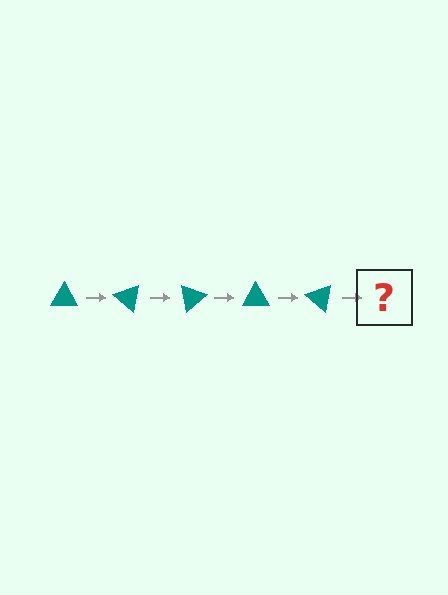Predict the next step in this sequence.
The next step is a teal triangle rotated 200 degrees.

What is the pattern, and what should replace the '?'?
The pattern is that the triangle rotates 40 degrees each step. The '?' should be a teal triangle rotated 200 degrees.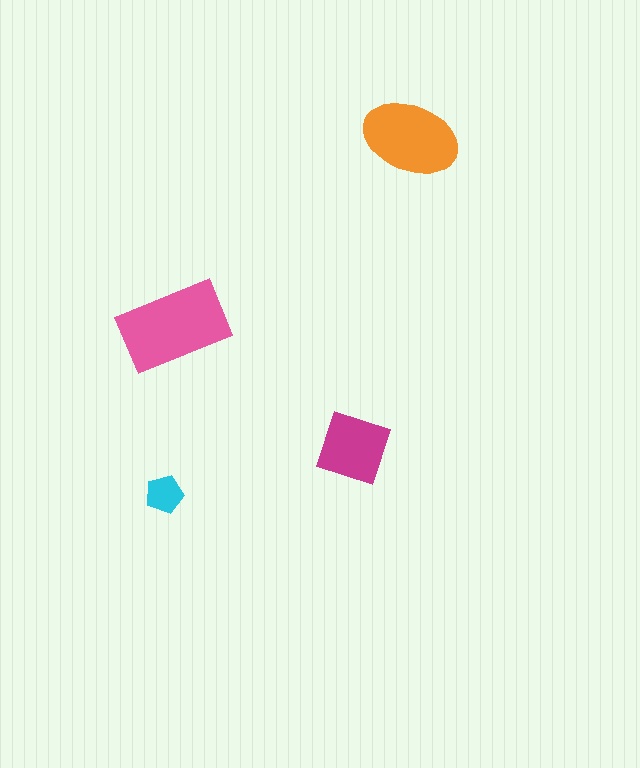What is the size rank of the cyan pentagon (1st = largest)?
4th.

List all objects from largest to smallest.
The pink rectangle, the orange ellipse, the magenta square, the cyan pentagon.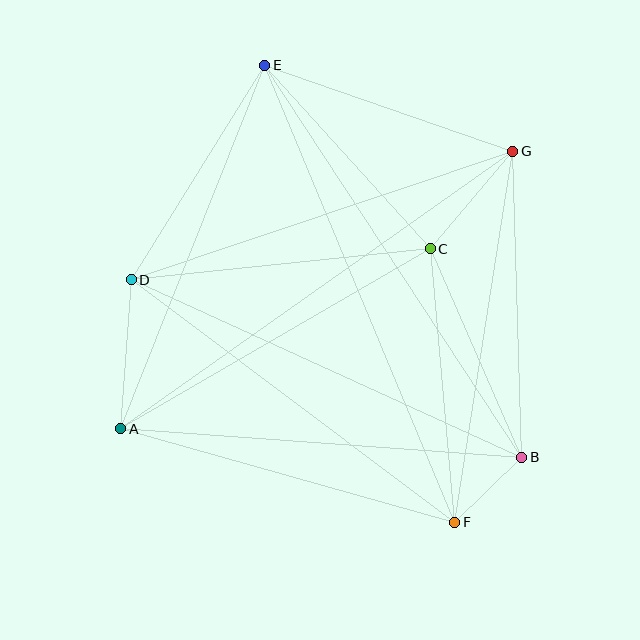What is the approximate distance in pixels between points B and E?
The distance between B and E is approximately 469 pixels.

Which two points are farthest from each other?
Points E and F are farthest from each other.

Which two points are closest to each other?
Points B and F are closest to each other.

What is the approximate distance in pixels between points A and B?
The distance between A and B is approximately 402 pixels.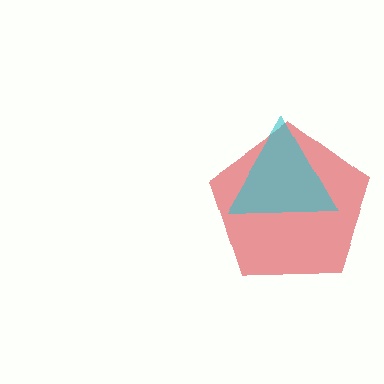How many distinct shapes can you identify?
There are 2 distinct shapes: a red pentagon, a cyan triangle.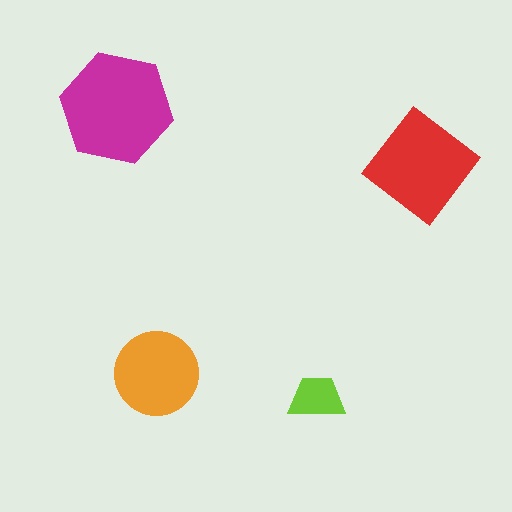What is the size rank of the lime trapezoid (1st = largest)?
4th.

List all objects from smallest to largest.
The lime trapezoid, the orange circle, the red diamond, the magenta hexagon.